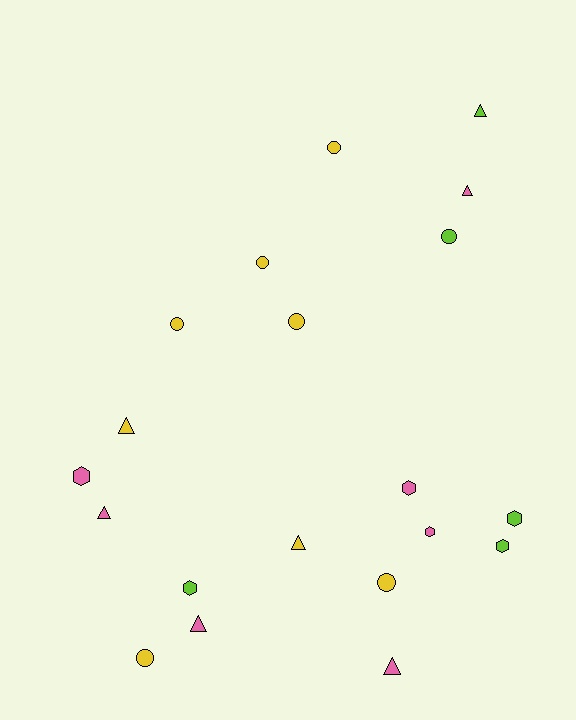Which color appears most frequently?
Yellow, with 8 objects.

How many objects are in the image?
There are 20 objects.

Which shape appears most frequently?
Circle, with 7 objects.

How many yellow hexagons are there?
There are no yellow hexagons.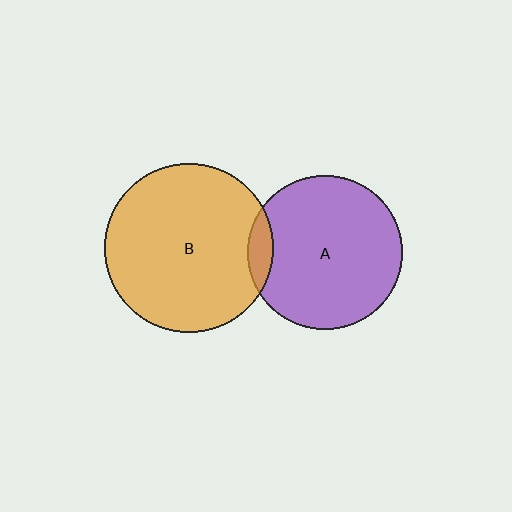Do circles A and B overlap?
Yes.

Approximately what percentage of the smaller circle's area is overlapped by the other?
Approximately 10%.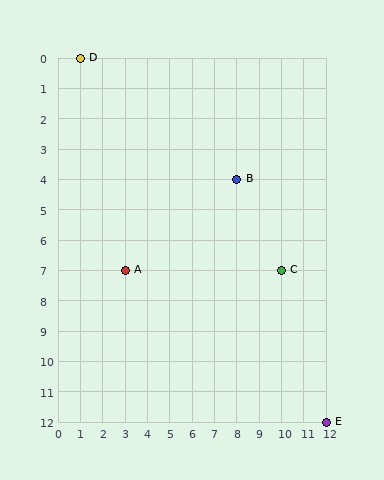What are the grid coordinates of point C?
Point C is at grid coordinates (10, 7).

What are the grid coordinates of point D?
Point D is at grid coordinates (1, 0).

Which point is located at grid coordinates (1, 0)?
Point D is at (1, 0).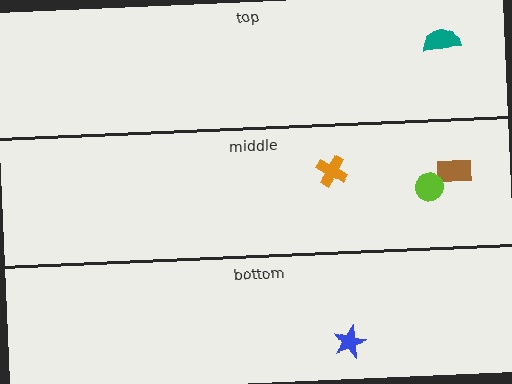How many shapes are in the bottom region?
1.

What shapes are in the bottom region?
The blue star.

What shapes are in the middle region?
The brown rectangle, the lime circle, the orange cross.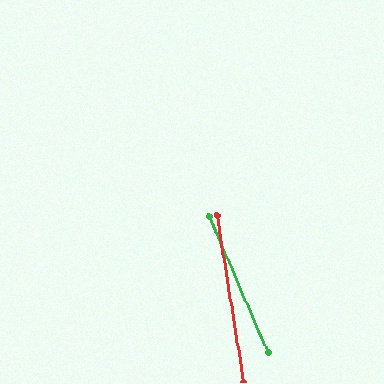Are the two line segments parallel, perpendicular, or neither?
Neither parallel nor perpendicular — they differ by about 14°.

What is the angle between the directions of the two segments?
Approximately 14 degrees.